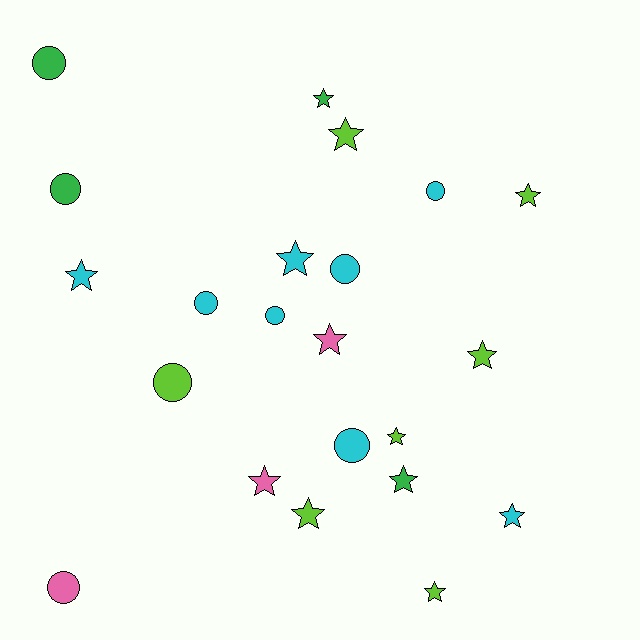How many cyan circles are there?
There are 5 cyan circles.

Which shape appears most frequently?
Star, with 13 objects.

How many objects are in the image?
There are 22 objects.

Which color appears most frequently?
Cyan, with 8 objects.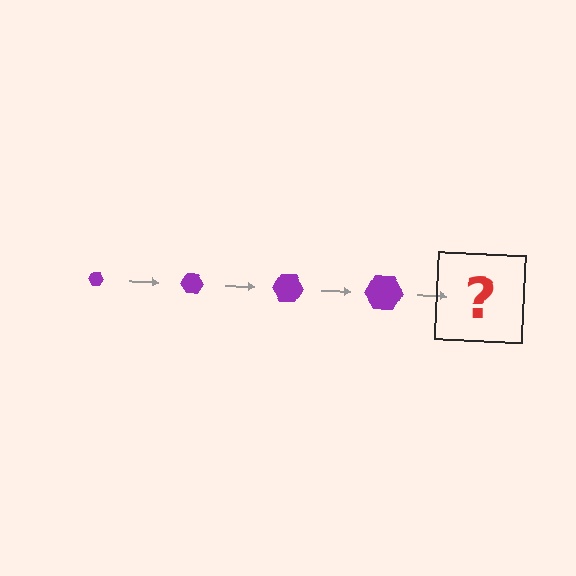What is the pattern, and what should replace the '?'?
The pattern is that the hexagon gets progressively larger each step. The '?' should be a purple hexagon, larger than the previous one.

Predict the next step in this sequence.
The next step is a purple hexagon, larger than the previous one.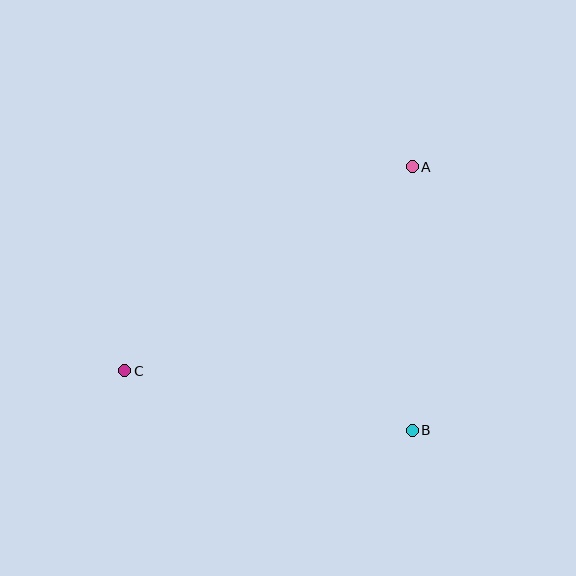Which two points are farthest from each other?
Points A and C are farthest from each other.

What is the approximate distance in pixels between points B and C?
The distance between B and C is approximately 294 pixels.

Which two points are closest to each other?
Points A and B are closest to each other.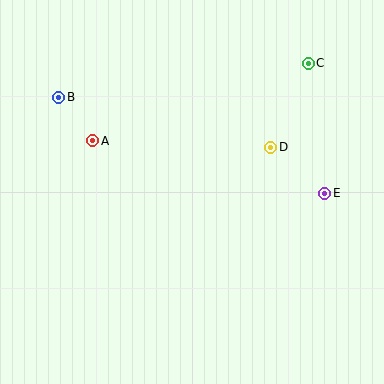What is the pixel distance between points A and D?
The distance between A and D is 178 pixels.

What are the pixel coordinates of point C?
Point C is at (308, 63).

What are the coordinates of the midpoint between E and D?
The midpoint between E and D is at (298, 170).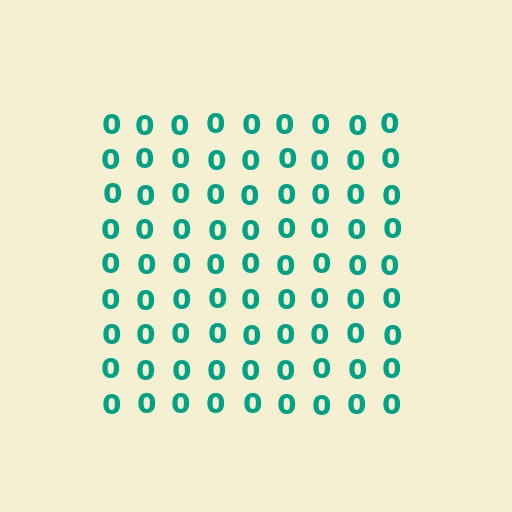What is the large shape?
The large shape is a square.